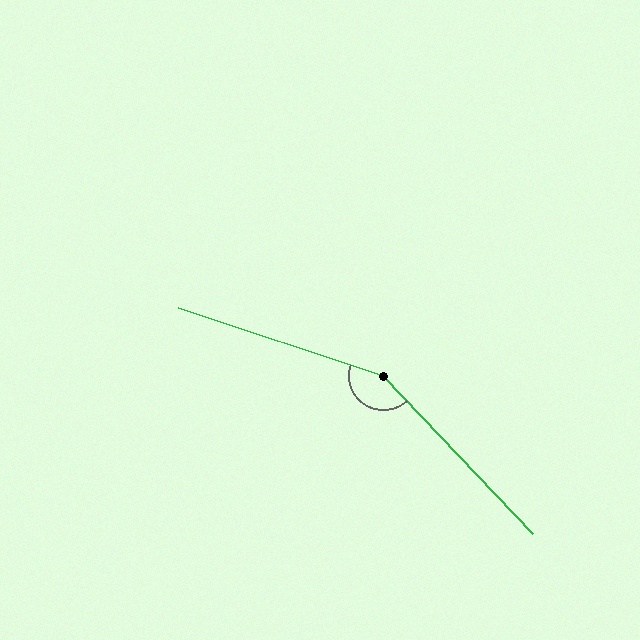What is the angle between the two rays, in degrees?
Approximately 152 degrees.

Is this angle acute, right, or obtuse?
It is obtuse.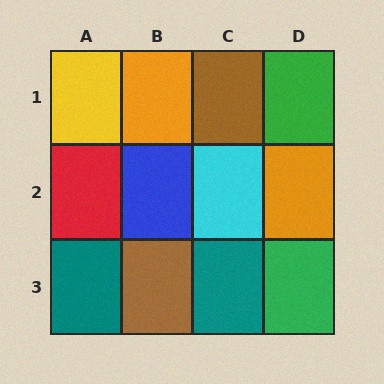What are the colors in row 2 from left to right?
Red, blue, cyan, orange.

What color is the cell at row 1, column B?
Orange.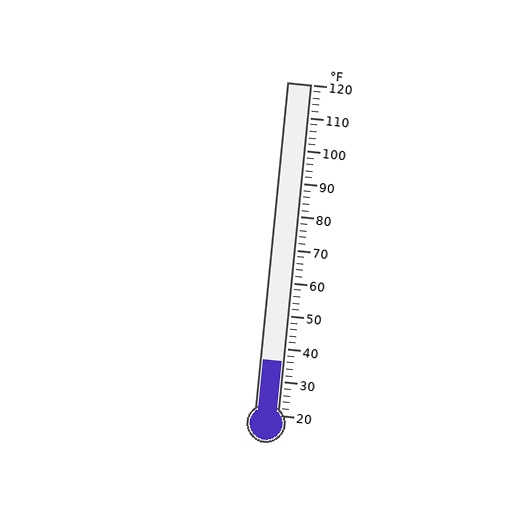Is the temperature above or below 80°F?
The temperature is below 80°F.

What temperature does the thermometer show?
The thermometer shows approximately 36°F.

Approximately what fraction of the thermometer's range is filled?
The thermometer is filled to approximately 15% of its range.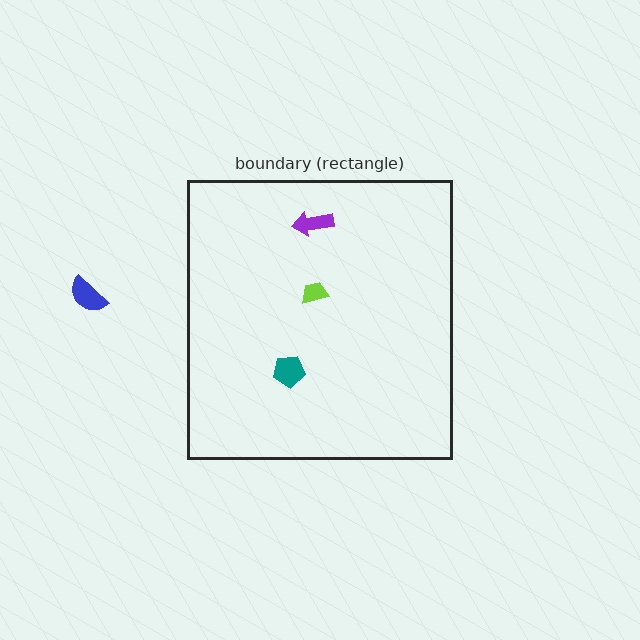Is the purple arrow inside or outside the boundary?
Inside.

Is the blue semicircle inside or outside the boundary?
Outside.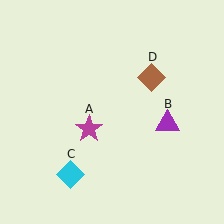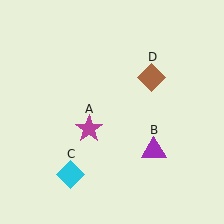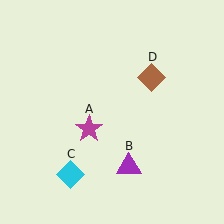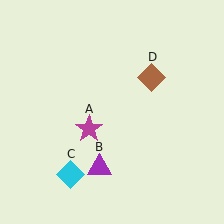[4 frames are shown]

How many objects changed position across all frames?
1 object changed position: purple triangle (object B).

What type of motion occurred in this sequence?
The purple triangle (object B) rotated clockwise around the center of the scene.